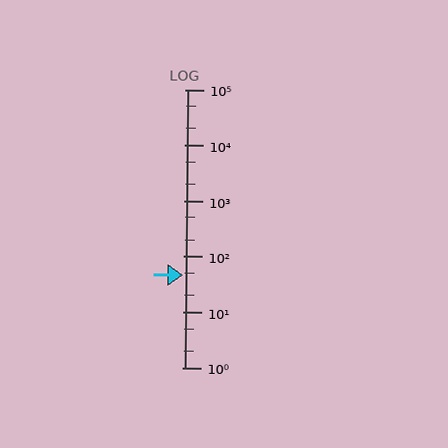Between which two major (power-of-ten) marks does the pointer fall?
The pointer is between 10 and 100.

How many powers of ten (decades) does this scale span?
The scale spans 5 decades, from 1 to 100000.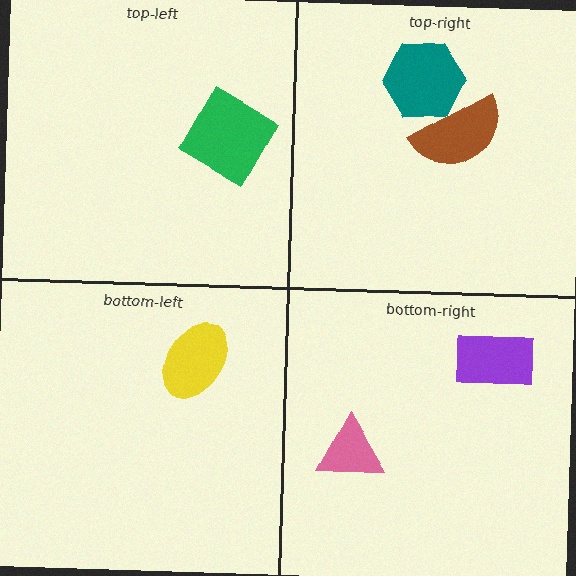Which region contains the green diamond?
The top-left region.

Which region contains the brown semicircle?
The top-right region.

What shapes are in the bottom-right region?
The purple rectangle, the pink triangle.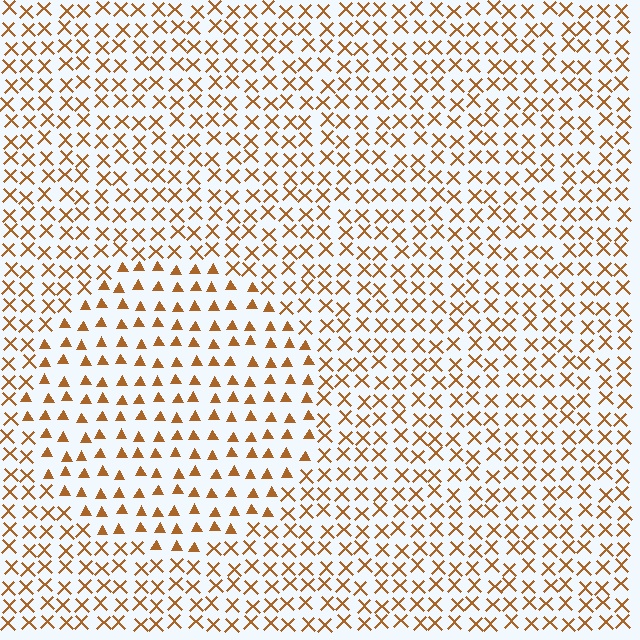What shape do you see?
I see a circle.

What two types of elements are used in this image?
The image uses triangles inside the circle region and X marks outside it.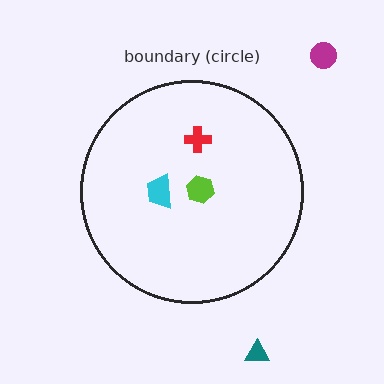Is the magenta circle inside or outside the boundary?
Outside.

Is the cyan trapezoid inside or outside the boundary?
Inside.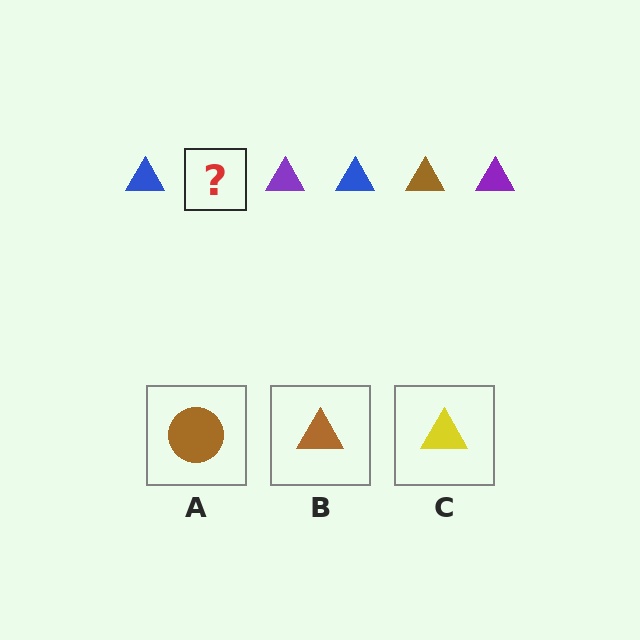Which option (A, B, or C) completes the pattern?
B.